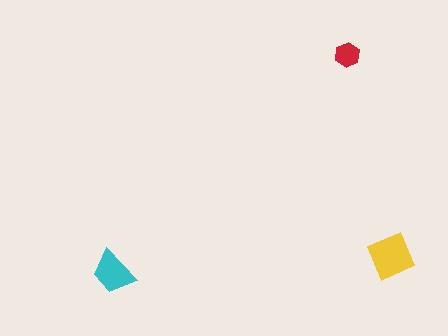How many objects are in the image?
There are 3 objects in the image.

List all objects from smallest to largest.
The red hexagon, the cyan trapezoid, the yellow square.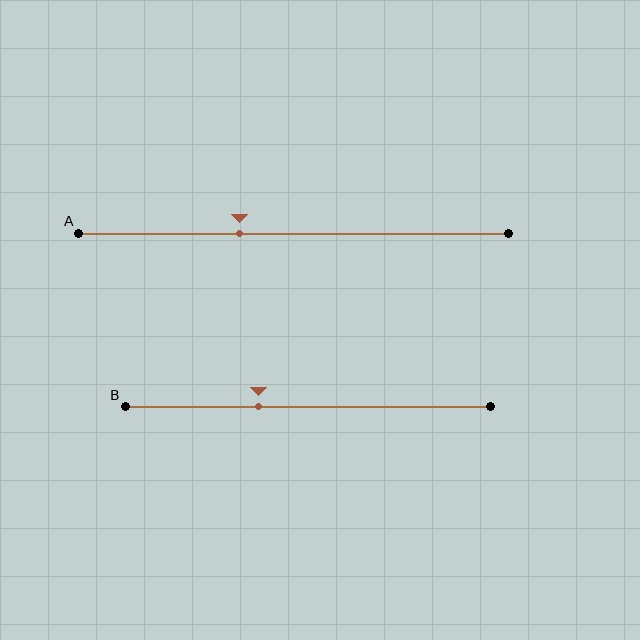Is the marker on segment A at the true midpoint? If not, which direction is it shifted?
No, the marker on segment A is shifted to the left by about 13% of the segment length.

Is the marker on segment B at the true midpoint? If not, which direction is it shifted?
No, the marker on segment B is shifted to the left by about 13% of the segment length.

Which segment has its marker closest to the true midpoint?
Segment A has its marker closest to the true midpoint.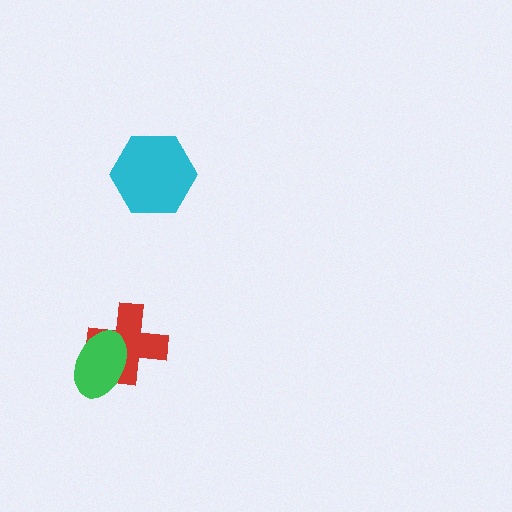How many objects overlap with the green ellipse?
1 object overlaps with the green ellipse.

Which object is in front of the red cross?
The green ellipse is in front of the red cross.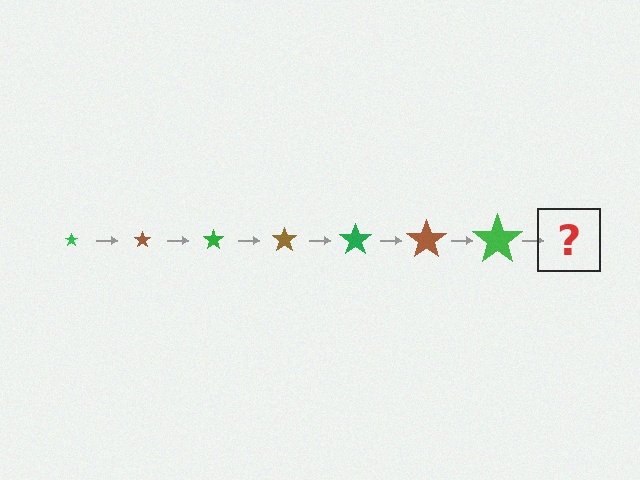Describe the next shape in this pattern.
It should be a brown star, larger than the previous one.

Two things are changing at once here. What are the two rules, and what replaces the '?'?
The two rules are that the star grows larger each step and the color cycles through green and brown. The '?' should be a brown star, larger than the previous one.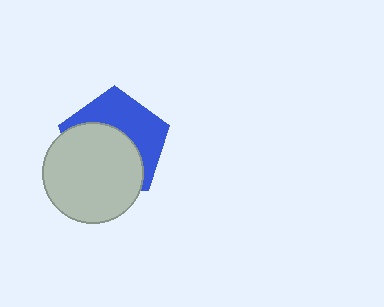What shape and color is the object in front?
The object in front is a light gray circle.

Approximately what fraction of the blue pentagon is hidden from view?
Roughly 55% of the blue pentagon is hidden behind the light gray circle.